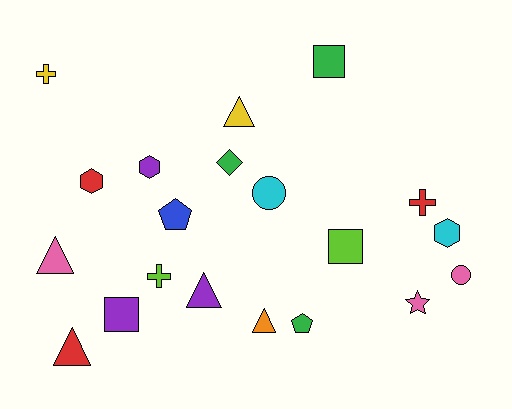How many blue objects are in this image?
There is 1 blue object.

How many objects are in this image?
There are 20 objects.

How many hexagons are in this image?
There are 3 hexagons.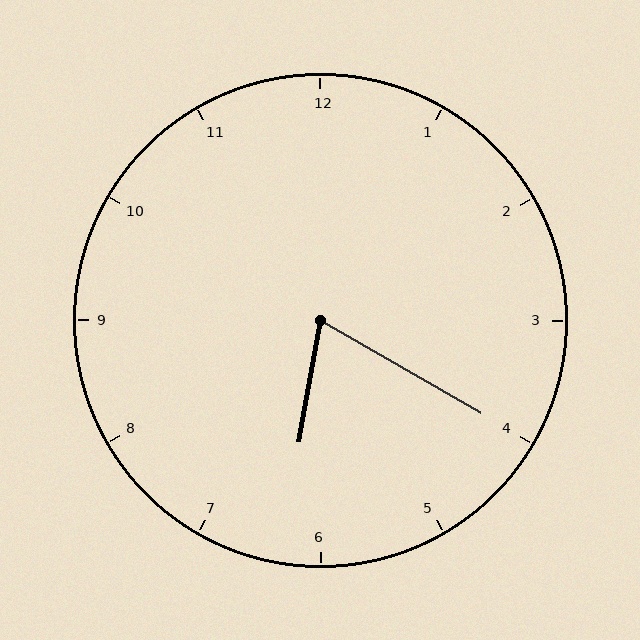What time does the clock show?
6:20.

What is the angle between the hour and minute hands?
Approximately 70 degrees.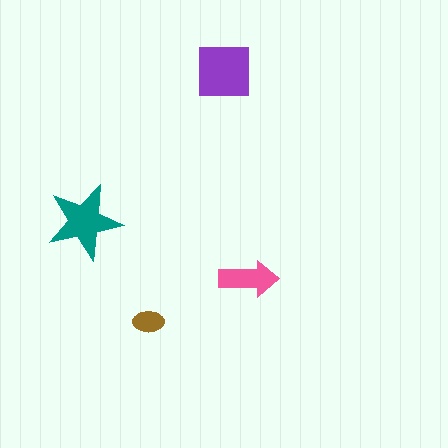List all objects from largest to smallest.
The purple square, the teal star, the pink arrow, the brown ellipse.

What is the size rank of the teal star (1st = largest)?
2nd.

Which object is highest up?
The purple square is topmost.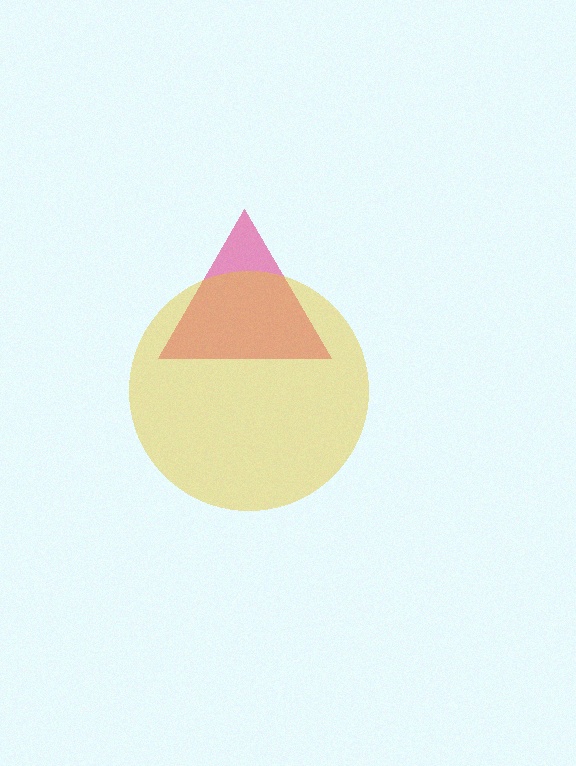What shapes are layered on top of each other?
The layered shapes are: a pink triangle, a yellow circle.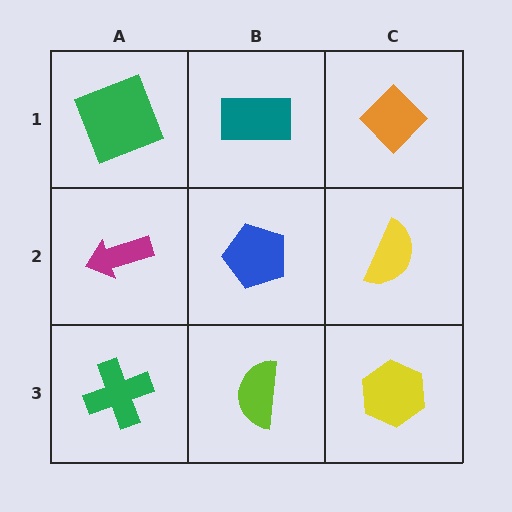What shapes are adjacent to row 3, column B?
A blue pentagon (row 2, column B), a green cross (row 3, column A), a yellow hexagon (row 3, column C).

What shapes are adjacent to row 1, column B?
A blue pentagon (row 2, column B), a green square (row 1, column A), an orange diamond (row 1, column C).